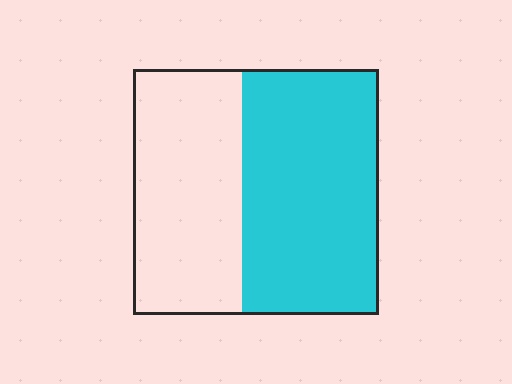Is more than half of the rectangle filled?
Yes.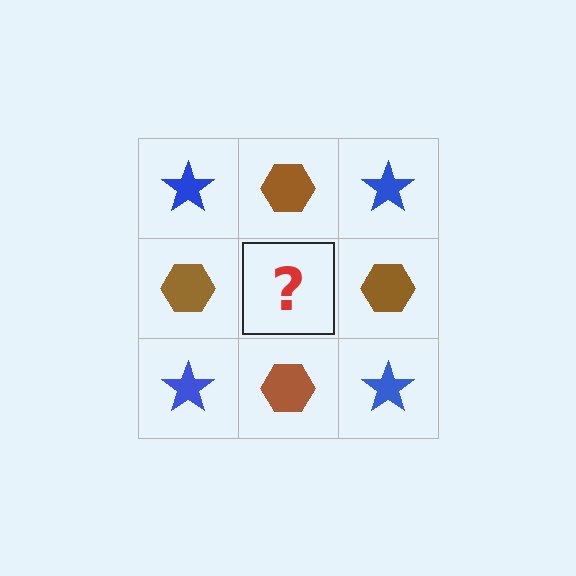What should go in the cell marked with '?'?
The missing cell should contain a blue star.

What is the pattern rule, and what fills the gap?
The rule is that it alternates blue star and brown hexagon in a checkerboard pattern. The gap should be filled with a blue star.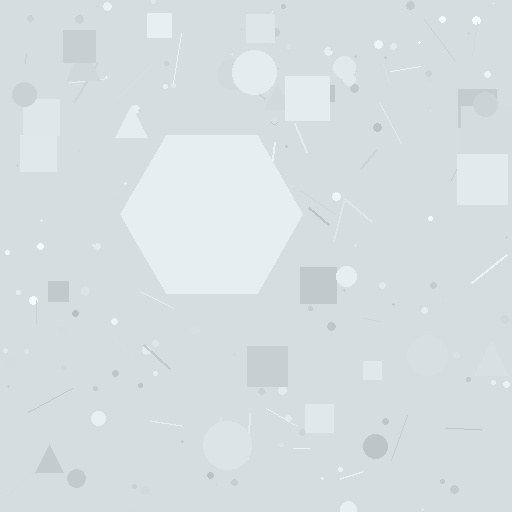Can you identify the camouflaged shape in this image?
The camouflaged shape is a hexagon.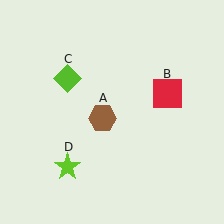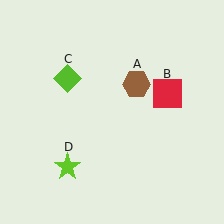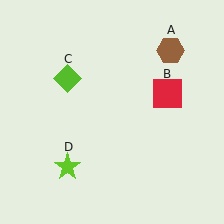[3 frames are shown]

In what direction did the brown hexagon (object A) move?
The brown hexagon (object A) moved up and to the right.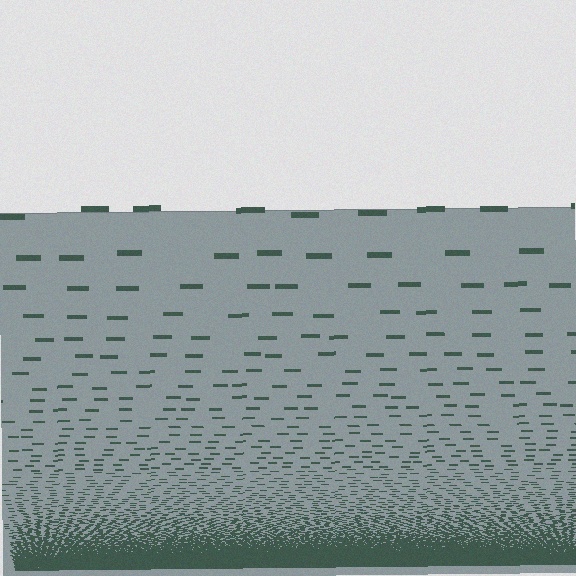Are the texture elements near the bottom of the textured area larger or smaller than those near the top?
Smaller. The gradient is inverted — elements near the bottom are smaller and denser.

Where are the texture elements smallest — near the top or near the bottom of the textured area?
Near the bottom.